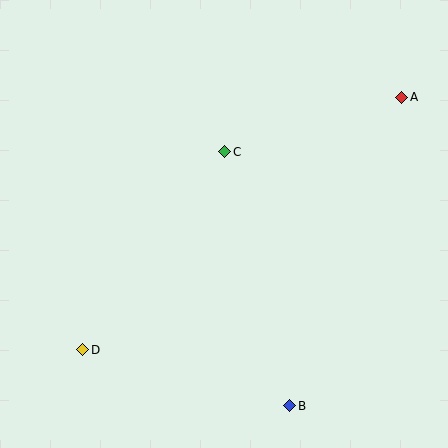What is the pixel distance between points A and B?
The distance between A and B is 328 pixels.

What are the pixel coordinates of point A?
Point A is at (402, 97).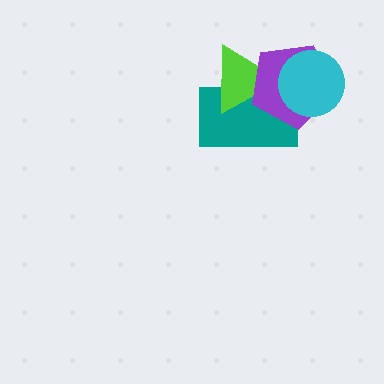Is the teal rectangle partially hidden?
Yes, it is partially covered by another shape.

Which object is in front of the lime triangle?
The purple pentagon is in front of the lime triangle.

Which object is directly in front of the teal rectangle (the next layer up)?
The lime triangle is directly in front of the teal rectangle.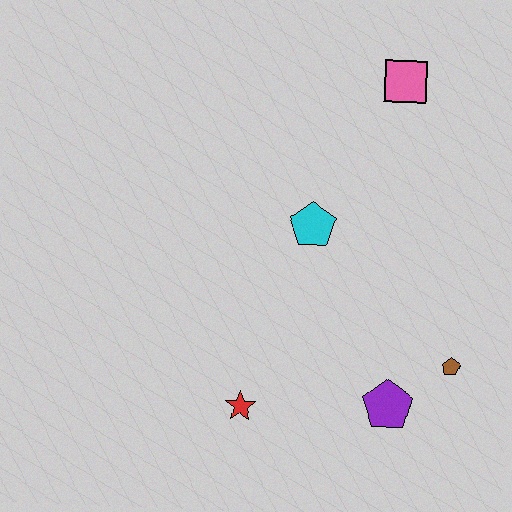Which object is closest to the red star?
The purple pentagon is closest to the red star.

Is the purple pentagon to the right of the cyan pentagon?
Yes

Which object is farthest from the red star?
The pink square is farthest from the red star.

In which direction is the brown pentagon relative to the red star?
The brown pentagon is to the right of the red star.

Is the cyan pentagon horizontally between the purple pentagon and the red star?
Yes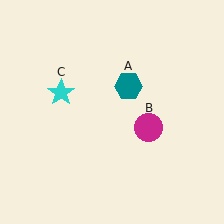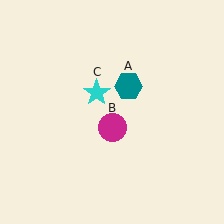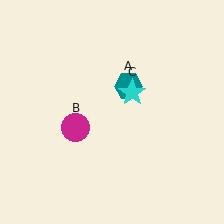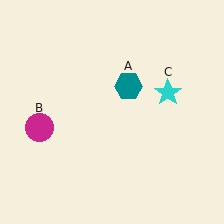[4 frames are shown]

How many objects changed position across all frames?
2 objects changed position: magenta circle (object B), cyan star (object C).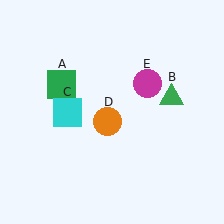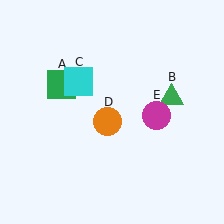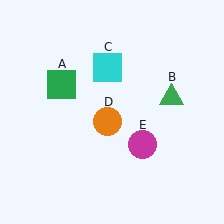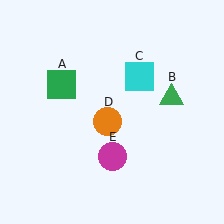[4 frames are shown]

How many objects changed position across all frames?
2 objects changed position: cyan square (object C), magenta circle (object E).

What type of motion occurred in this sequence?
The cyan square (object C), magenta circle (object E) rotated clockwise around the center of the scene.